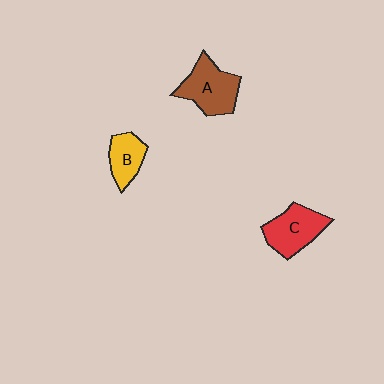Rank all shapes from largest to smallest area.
From largest to smallest: A (brown), C (red), B (yellow).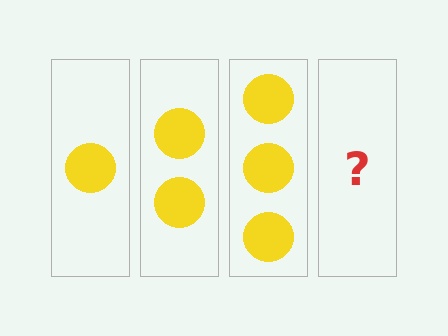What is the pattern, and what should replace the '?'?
The pattern is that each step adds one more circle. The '?' should be 4 circles.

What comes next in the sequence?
The next element should be 4 circles.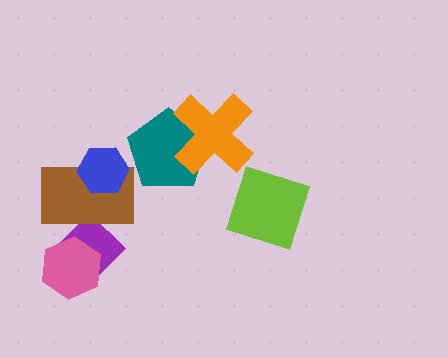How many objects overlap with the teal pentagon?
1 object overlaps with the teal pentagon.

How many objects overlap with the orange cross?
1 object overlaps with the orange cross.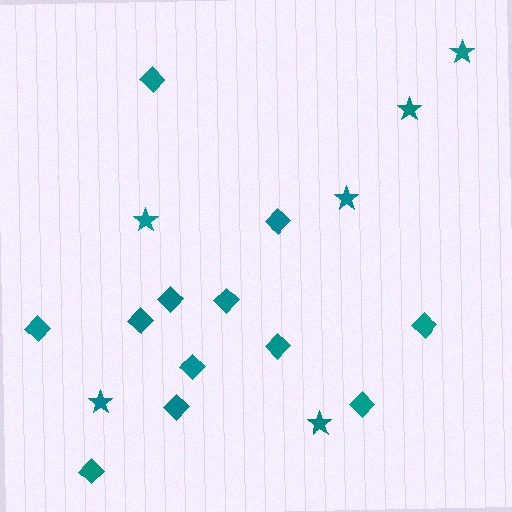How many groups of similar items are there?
There are 2 groups: one group of diamonds (12) and one group of stars (6).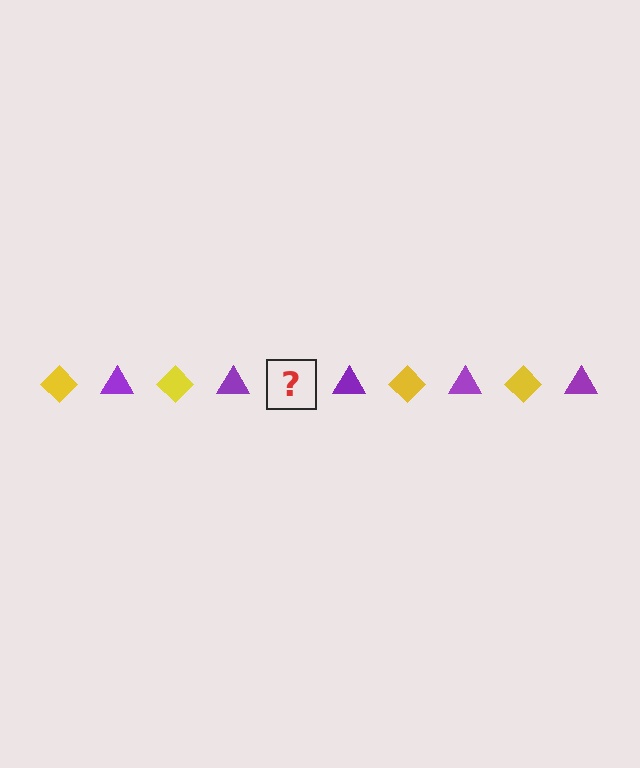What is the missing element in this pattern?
The missing element is a yellow diamond.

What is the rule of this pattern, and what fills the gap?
The rule is that the pattern alternates between yellow diamond and purple triangle. The gap should be filled with a yellow diamond.